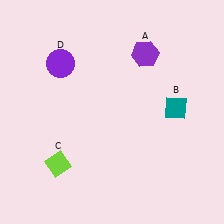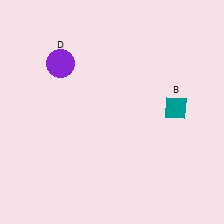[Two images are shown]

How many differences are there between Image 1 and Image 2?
There are 2 differences between the two images.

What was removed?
The purple hexagon (A), the lime diamond (C) were removed in Image 2.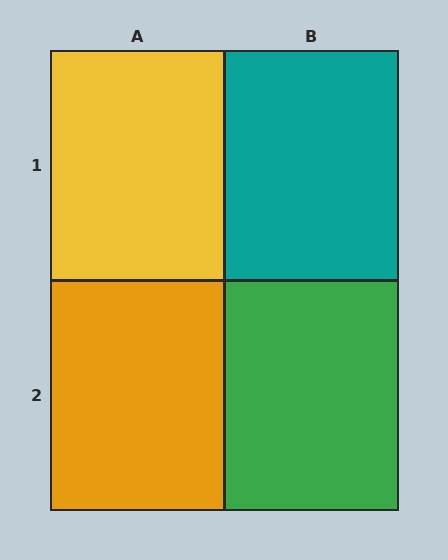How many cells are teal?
1 cell is teal.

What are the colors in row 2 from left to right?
Orange, green.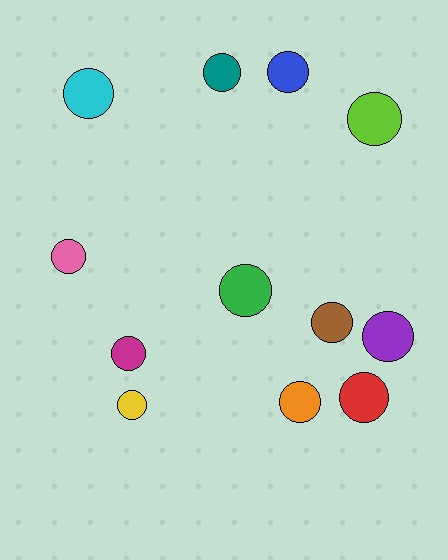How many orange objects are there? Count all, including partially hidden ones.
There is 1 orange object.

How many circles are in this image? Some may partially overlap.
There are 12 circles.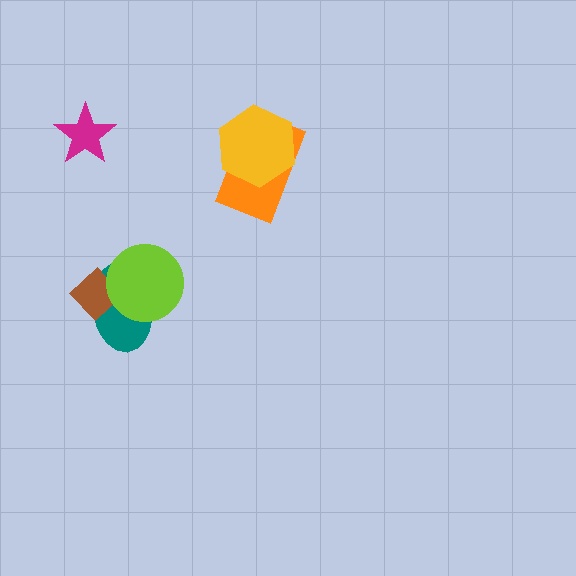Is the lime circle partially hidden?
No, no other shape covers it.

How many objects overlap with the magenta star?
0 objects overlap with the magenta star.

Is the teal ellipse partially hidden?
Yes, it is partially covered by another shape.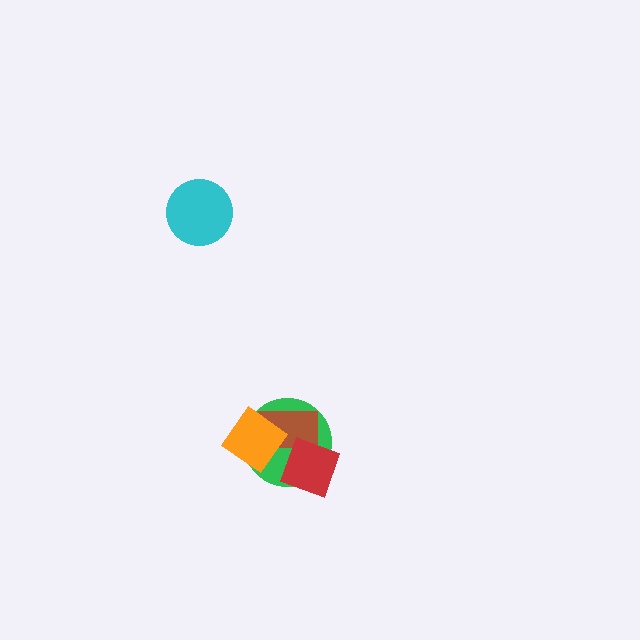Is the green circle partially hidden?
Yes, it is partially covered by another shape.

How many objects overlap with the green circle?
3 objects overlap with the green circle.